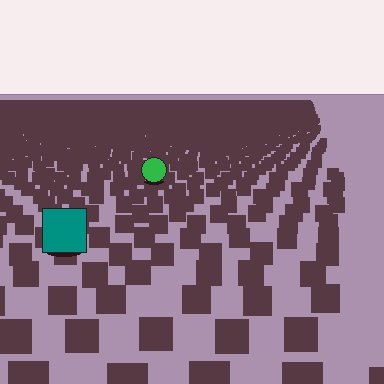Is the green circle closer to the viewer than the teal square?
No. The teal square is closer — you can tell from the texture gradient: the ground texture is coarser near it.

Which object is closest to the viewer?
The teal square is closest. The texture marks near it are larger and more spread out.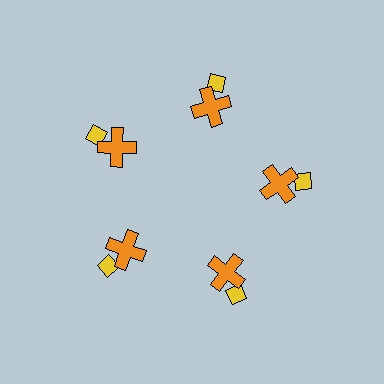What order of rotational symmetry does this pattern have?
This pattern has 5-fold rotational symmetry.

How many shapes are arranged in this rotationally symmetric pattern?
There are 10 shapes, arranged in 5 groups of 2.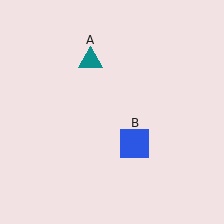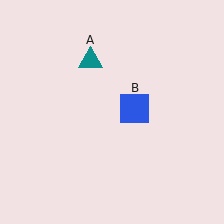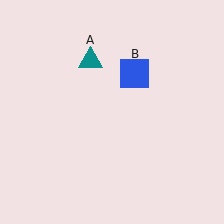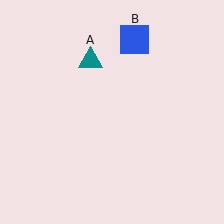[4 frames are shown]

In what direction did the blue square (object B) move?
The blue square (object B) moved up.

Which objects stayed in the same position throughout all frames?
Teal triangle (object A) remained stationary.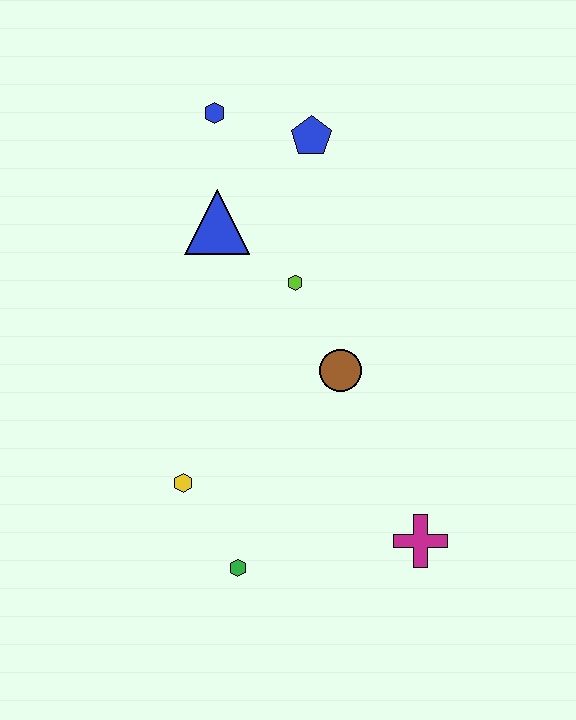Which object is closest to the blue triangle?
The lime hexagon is closest to the blue triangle.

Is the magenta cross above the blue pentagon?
No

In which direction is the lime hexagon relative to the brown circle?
The lime hexagon is above the brown circle.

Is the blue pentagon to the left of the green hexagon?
No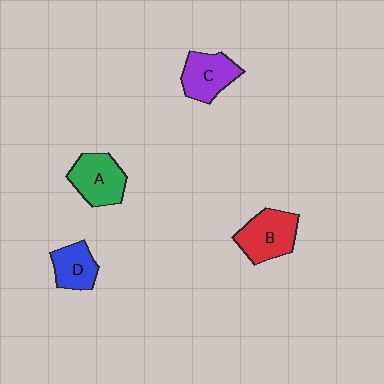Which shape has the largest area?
Shape B (red).